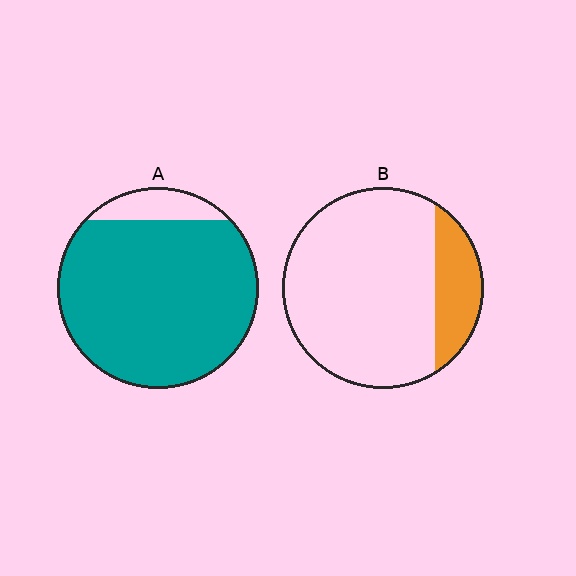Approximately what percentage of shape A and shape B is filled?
A is approximately 90% and B is approximately 20%.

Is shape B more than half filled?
No.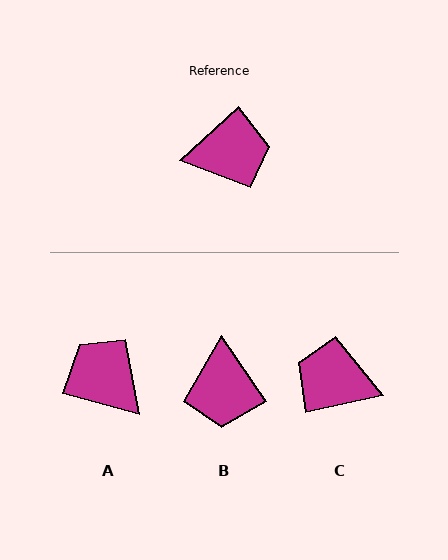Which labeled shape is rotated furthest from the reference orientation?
C, about 150 degrees away.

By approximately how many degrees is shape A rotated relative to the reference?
Approximately 122 degrees counter-clockwise.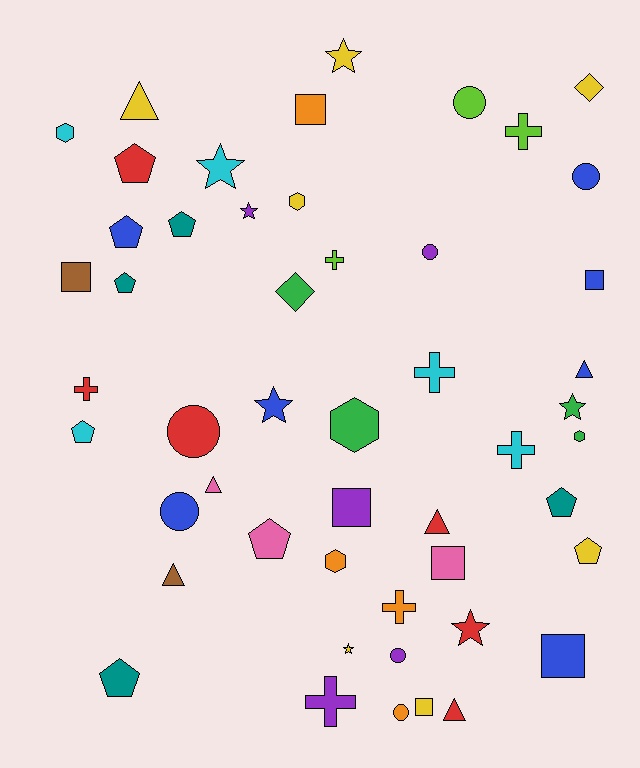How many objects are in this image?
There are 50 objects.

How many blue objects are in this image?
There are 7 blue objects.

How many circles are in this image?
There are 7 circles.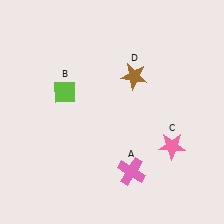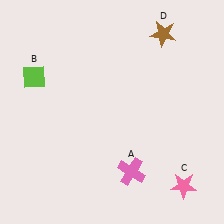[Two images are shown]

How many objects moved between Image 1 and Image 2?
3 objects moved between the two images.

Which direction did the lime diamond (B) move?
The lime diamond (B) moved left.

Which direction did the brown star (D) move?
The brown star (D) moved up.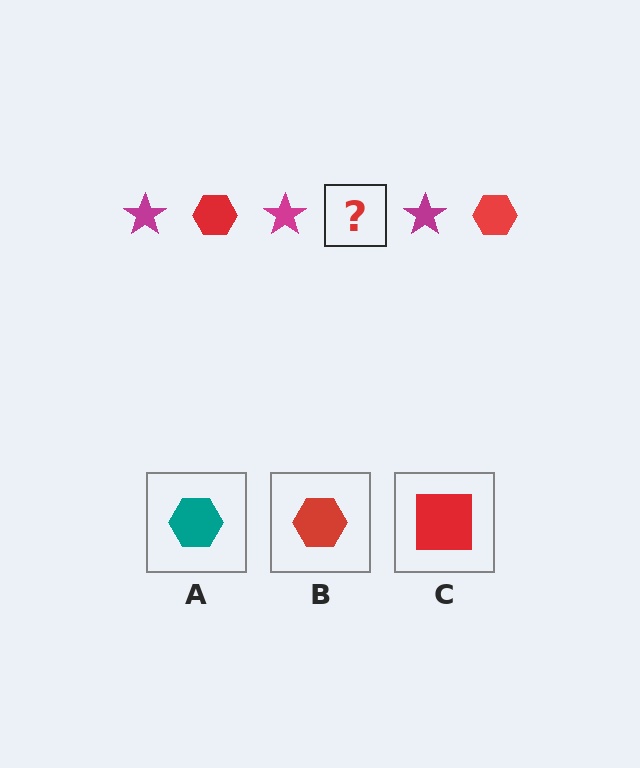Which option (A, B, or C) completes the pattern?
B.